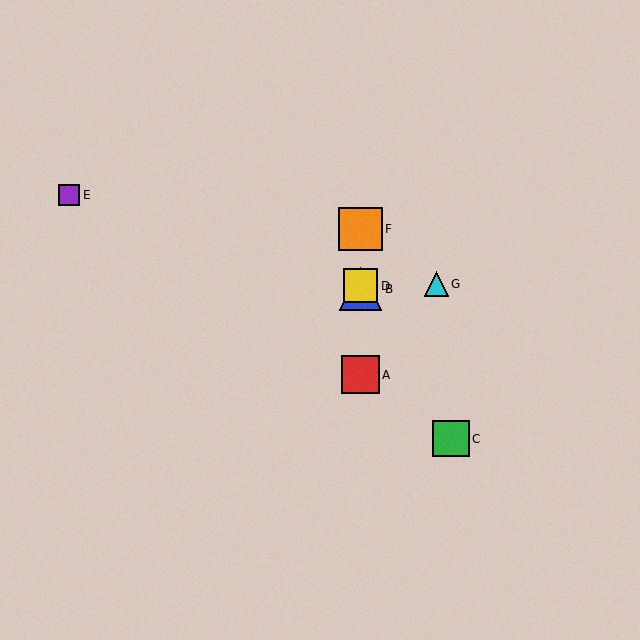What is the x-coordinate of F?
Object F is at x≈361.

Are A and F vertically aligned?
Yes, both are at x≈361.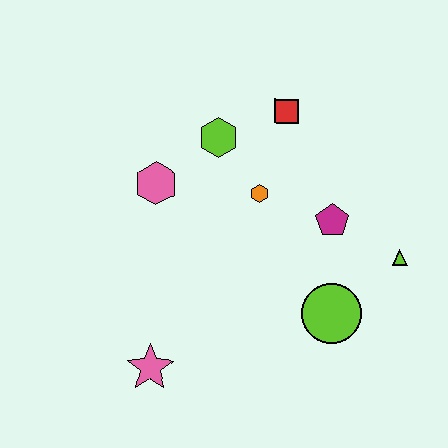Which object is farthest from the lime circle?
The pink hexagon is farthest from the lime circle.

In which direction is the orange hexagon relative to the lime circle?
The orange hexagon is above the lime circle.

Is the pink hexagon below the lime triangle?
No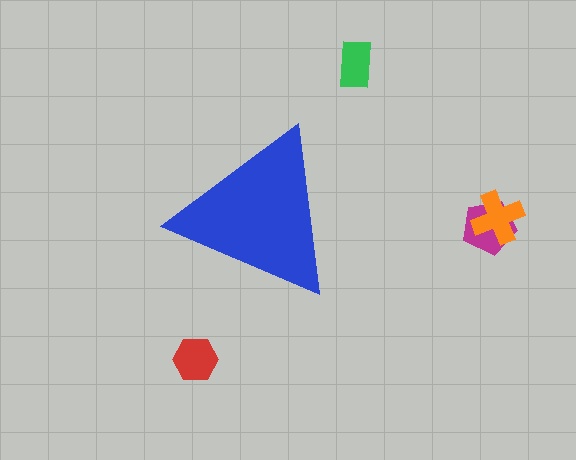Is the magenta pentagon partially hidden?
No, the magenta pentagon is fully visible.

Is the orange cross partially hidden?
No, the orange cross is fully visible.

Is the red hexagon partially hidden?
No, the red hexagon is fully visible.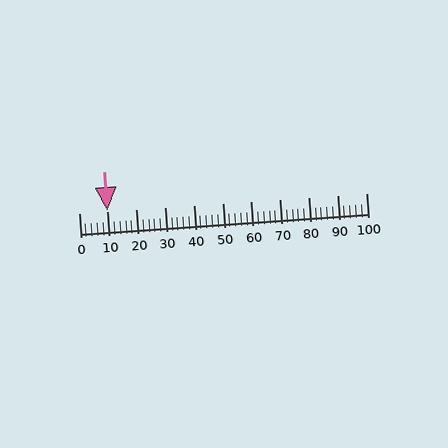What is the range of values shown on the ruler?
The ruler shows values from 0 to 100.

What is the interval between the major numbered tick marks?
The major tick marks are spaced 10 units apart.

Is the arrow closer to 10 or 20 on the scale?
The arrow is closer to 10.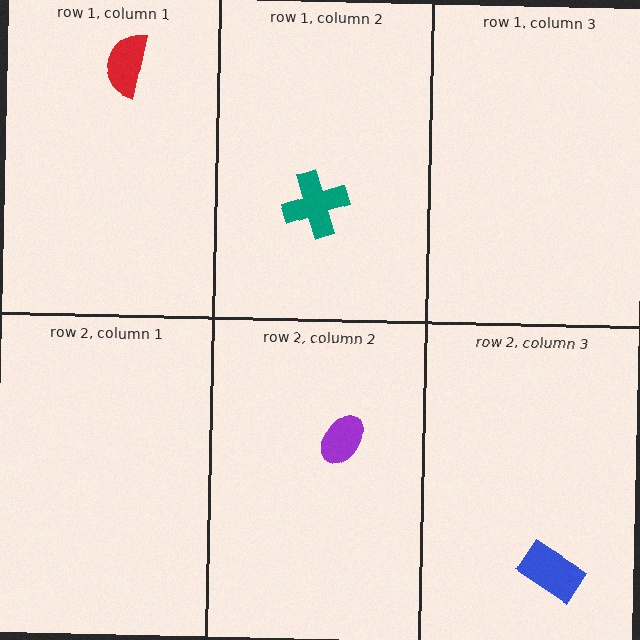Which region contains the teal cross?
The row 1, column 2 region.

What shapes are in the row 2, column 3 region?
The blue rectangle.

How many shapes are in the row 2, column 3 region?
1.